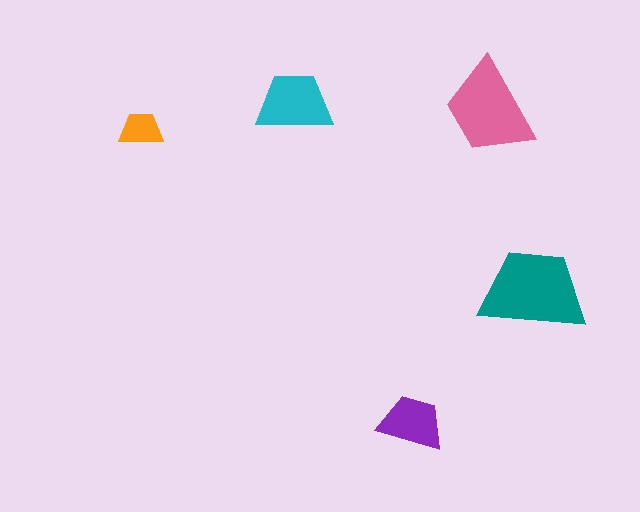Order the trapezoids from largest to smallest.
the teal one, the pink one, the cyan one, the purple one, the orange one.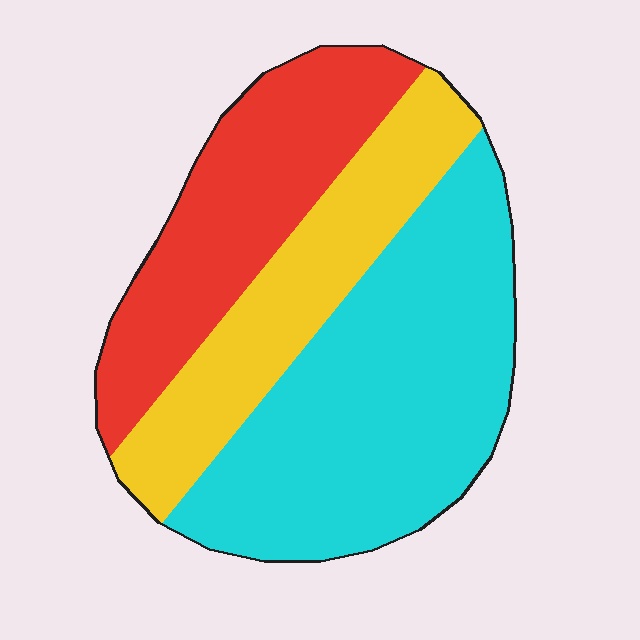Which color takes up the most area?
Cyan, at roughly 45%.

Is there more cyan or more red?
Cyan.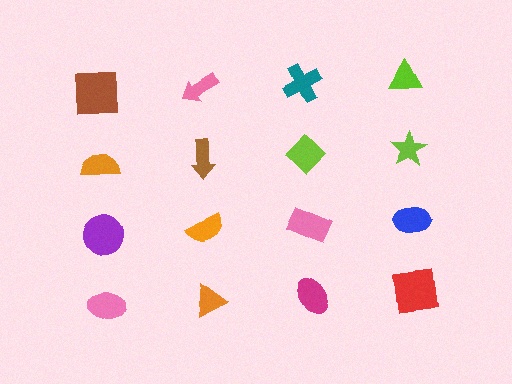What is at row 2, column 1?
An orange semicircle.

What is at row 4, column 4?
A red square.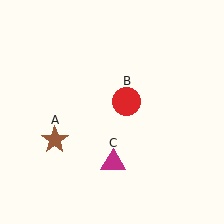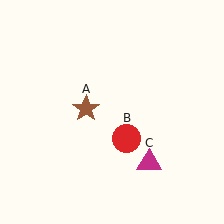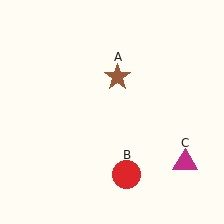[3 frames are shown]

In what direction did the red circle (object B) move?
The red circle (object B) moved down.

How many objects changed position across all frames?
3 objects changed position: brown star (object A), red circle (object B), magenta triangle (object C).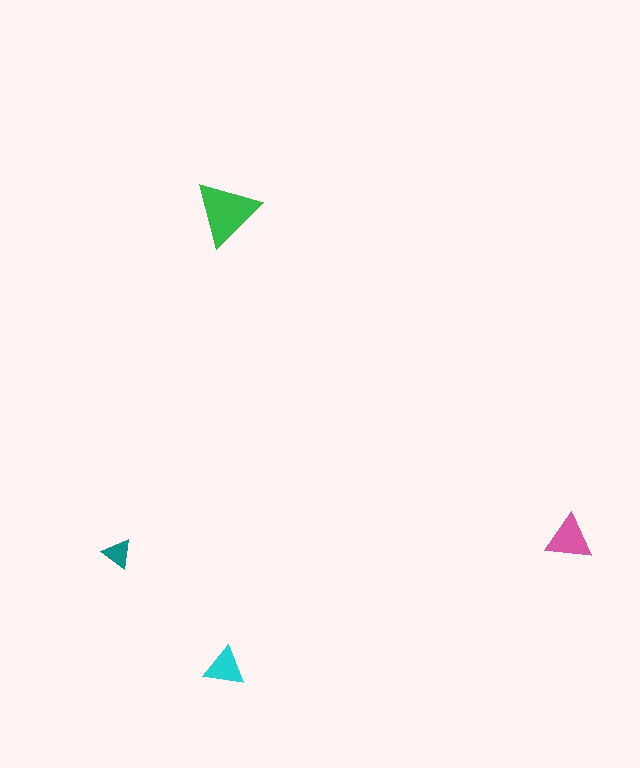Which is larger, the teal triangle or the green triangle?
The green one.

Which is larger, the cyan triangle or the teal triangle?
The cyan one.